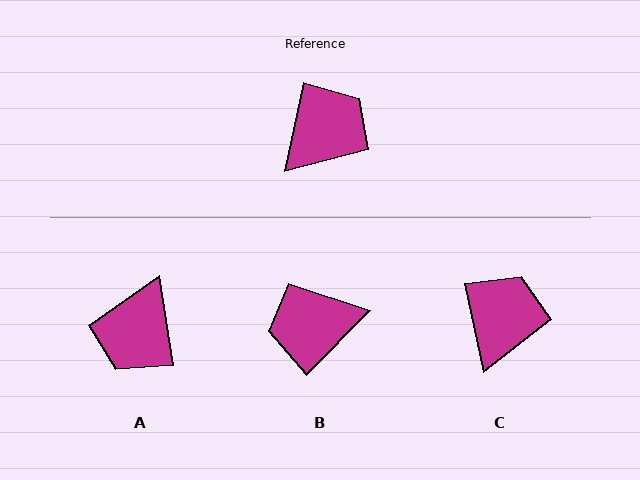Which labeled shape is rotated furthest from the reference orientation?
A, about 159 degrees away.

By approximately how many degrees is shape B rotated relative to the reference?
Approximately 147 degrees counter-clockwise.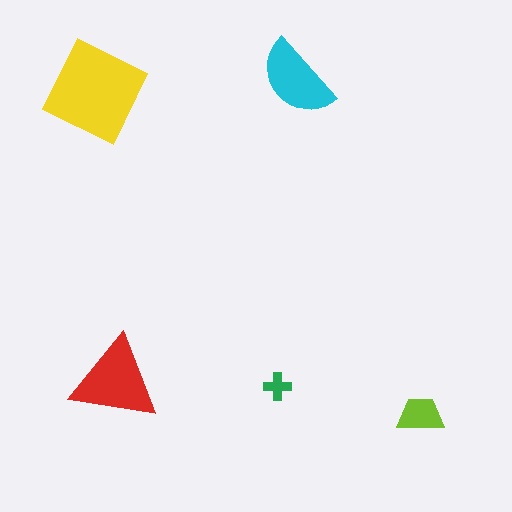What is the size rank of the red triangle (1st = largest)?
2nd.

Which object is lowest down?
The lime trapezoid is bottommost.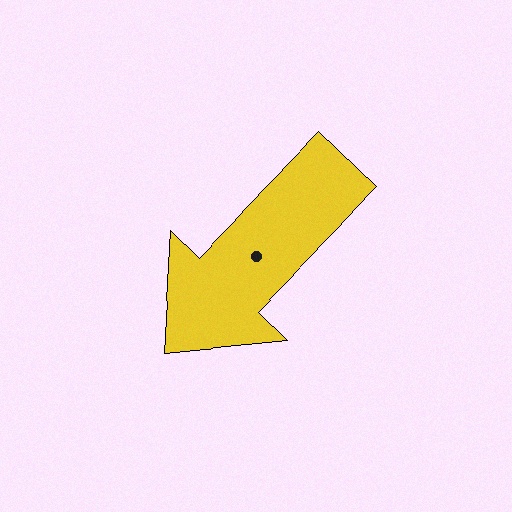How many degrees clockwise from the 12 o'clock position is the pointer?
Approximately 224 degrees.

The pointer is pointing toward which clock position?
Roughly 7 o'clock.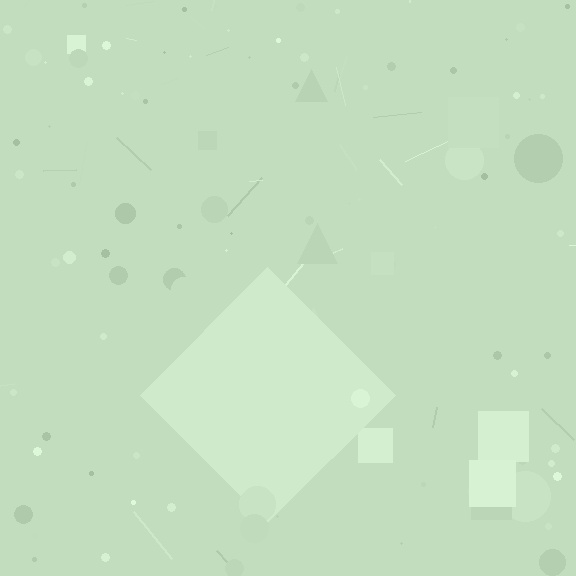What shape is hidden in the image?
A diamond is hidden in the image.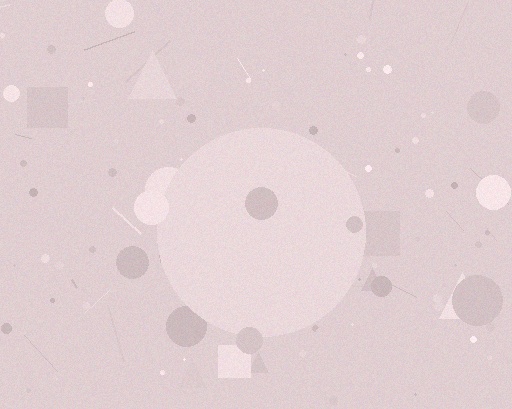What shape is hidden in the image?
A circle is hidden in the image.